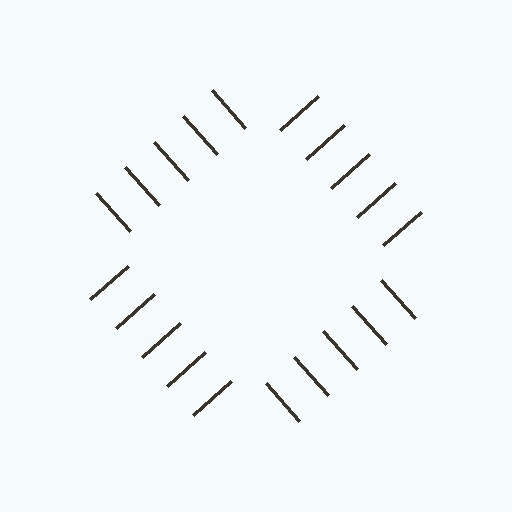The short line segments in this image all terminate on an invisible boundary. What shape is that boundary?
An illusory square — the line segments terminate on its edges but no continuous stroke is drawn.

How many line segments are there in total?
20 — 5 along each of the 4 edges.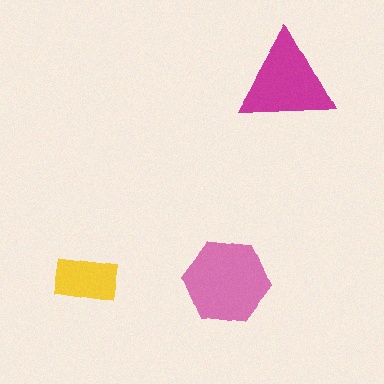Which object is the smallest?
The yellow rectangle.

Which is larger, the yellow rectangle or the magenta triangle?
The magenta triangle.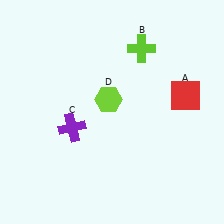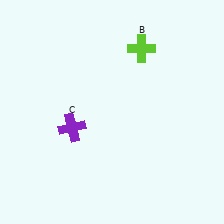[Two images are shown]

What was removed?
The lime hexagon (D), the red square (A) were removed in Image 2.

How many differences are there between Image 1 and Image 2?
There are 2 differences between the two images.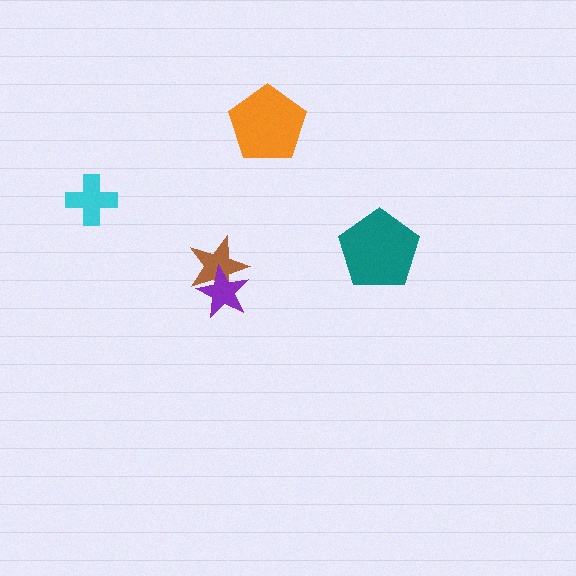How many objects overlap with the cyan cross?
0 objects overlap with the cyan cross.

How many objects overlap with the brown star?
1 object overlaps with the brown star.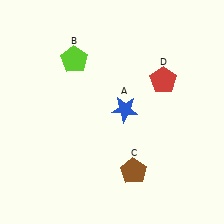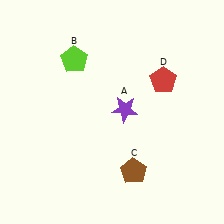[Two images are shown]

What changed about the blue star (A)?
In Image 1, A is blue. In Image 2, it changed to purple.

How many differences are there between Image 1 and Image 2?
There is 1 difference between the two images.